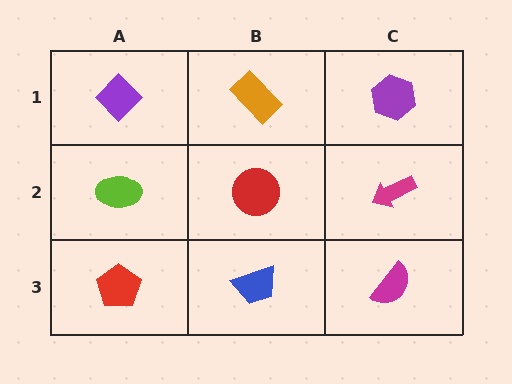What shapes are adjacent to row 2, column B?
An orange rectangle (row 1, column B), a blue trapezoid (row 3, column B), a lime ellipse (row 2, column A), a magenta arrow (row 2, column C).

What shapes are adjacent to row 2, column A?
A purple diamond (row 1, column A), a red pentagon (row 3, column A), a red circle (row 2, column B).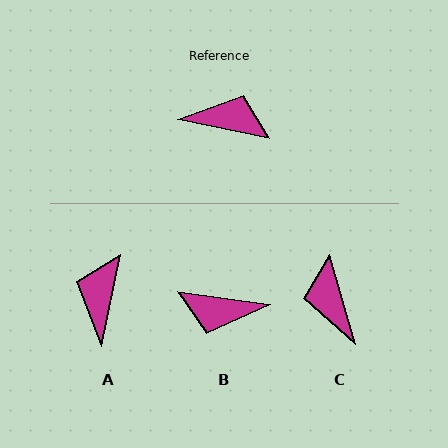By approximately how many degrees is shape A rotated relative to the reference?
Approximately 90 degrees counter-clockwise.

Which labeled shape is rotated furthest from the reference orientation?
B, about 177 degrees away.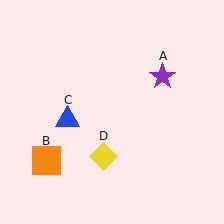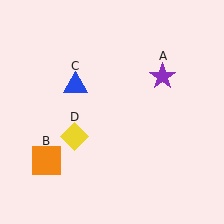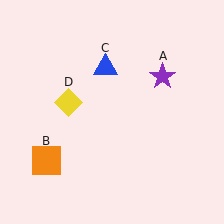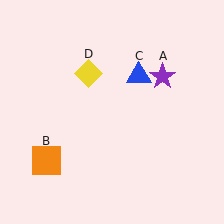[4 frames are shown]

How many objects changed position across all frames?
2 objects changed position: blue triangle (object C), yellow diamond (object D).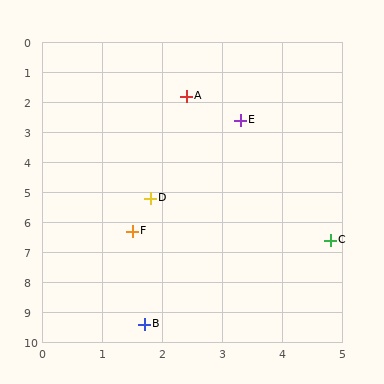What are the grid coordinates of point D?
Point D is at approximately (1.8, 5.2).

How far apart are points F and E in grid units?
Points F and E are about 4.1 grid units apart.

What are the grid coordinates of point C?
Point C is at approximately (4.8, 6.6).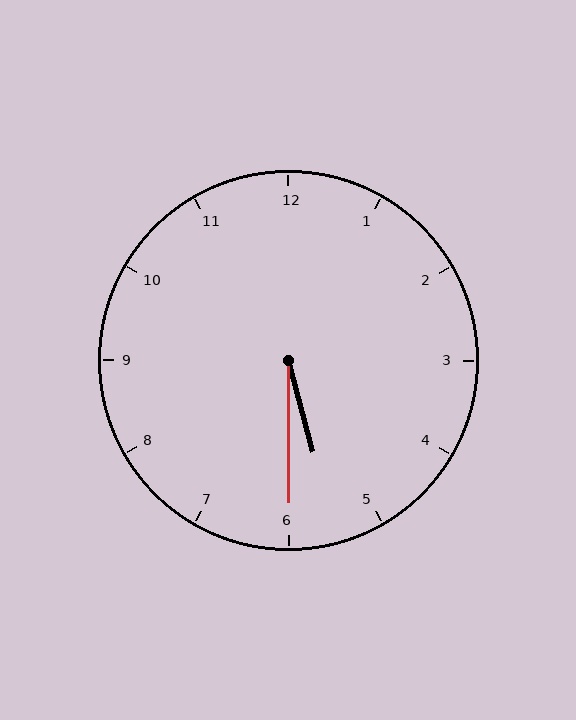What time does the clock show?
5:30.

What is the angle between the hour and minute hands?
Approximately 15 degrees.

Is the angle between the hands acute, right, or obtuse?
It is acute.